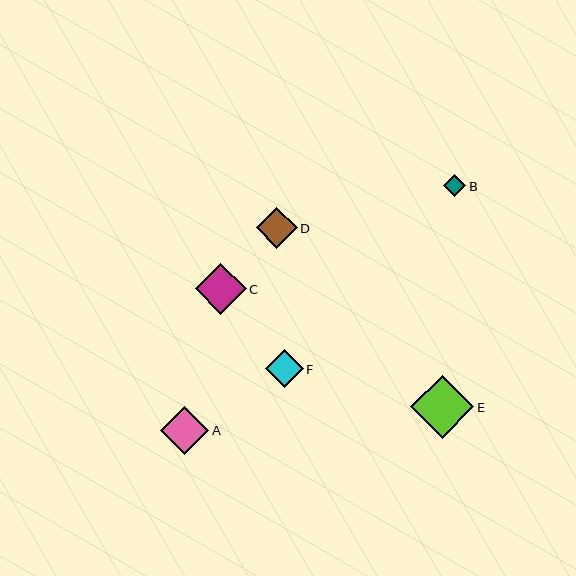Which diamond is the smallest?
Diamond B is the smallest with a size of approximately 22 pixels.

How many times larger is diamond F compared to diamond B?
Diamond F is approximately 1.7 times the size of diamond B.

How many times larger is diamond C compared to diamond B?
Diamond C is approximately 2.3 times the size of diamond B.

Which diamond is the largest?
Diamond E is the largest with a size of approximately 63 pixels.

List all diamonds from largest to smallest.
From largest to smallest: E, C, A, D, F, B.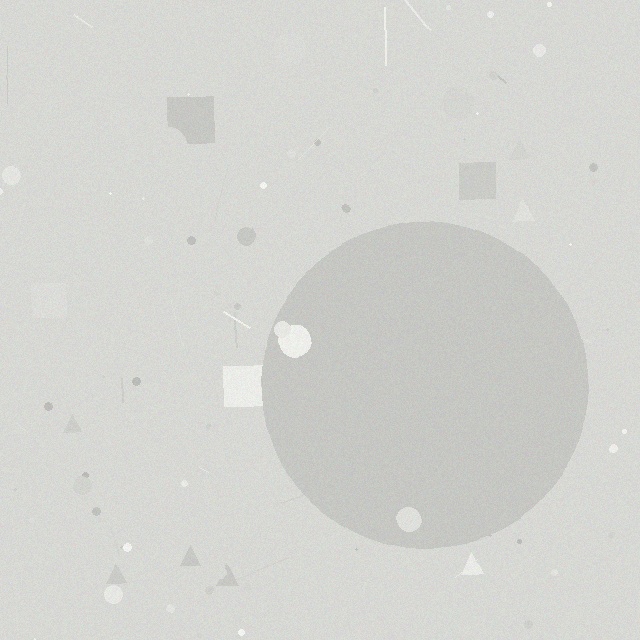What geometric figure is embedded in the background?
A circle is embedded in the background.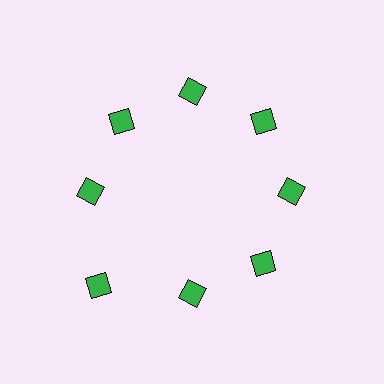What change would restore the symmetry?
The symmetry would be restored by moving it inward, back onto the ring so that all 8 diamonds sit at equal angles and equal distance from the center.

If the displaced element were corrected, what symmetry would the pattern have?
It would have 8-fold rotational symmetry — the pattern would map onto itself every 45 degrees.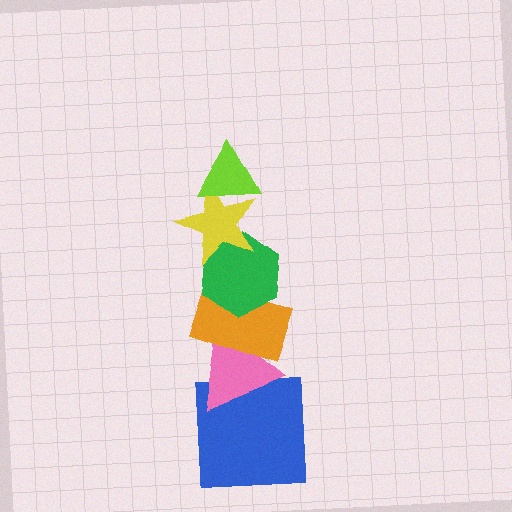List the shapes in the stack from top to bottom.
From top to bottom: the lime triangle, the yellow star, the green hexagon, the orange rectangle, the pink triangle, the blue square.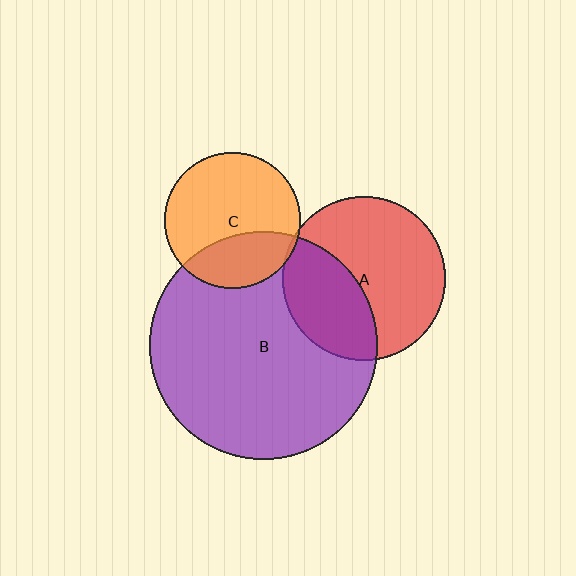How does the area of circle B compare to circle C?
Approximately 2.8 times.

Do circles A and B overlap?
Yes.